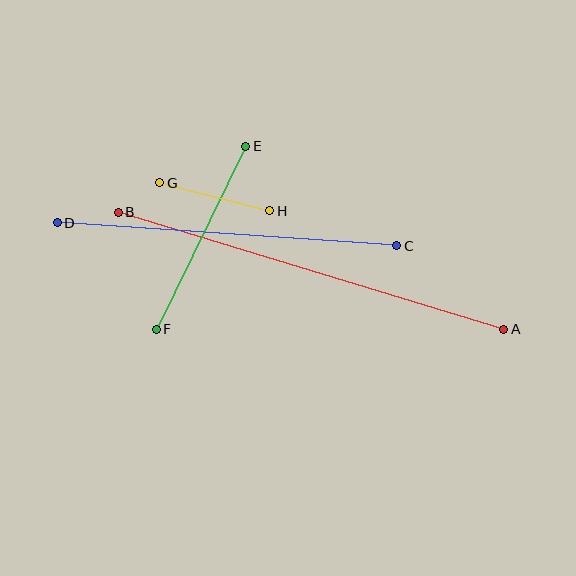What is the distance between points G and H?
The distance is approximately 113 pixels.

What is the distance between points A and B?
The distance is approximately 403 pixels.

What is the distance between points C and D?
The distance is approximately 340 pixels.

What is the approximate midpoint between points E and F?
The midpoint is at approximately (201, 238) pixels.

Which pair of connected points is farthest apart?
Points A and B are farthest apart.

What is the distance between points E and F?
The distance is approximately 204 pixels.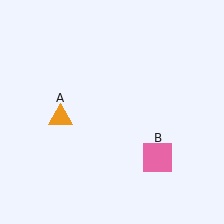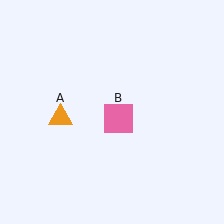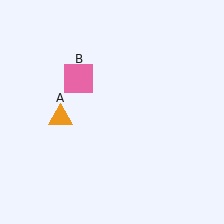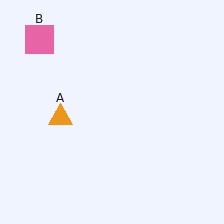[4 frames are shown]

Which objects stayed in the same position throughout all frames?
Orange triangle (object A) remained stationary.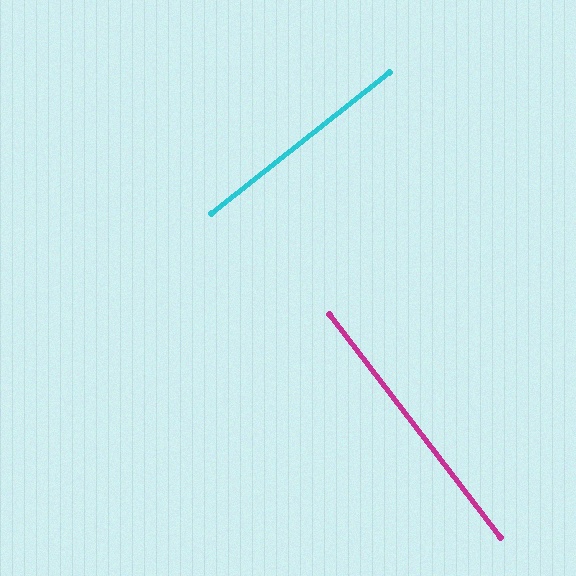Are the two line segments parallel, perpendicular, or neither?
Perpendicular — they meet at approximately 89°.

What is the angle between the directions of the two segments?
Approximately 89 degrees.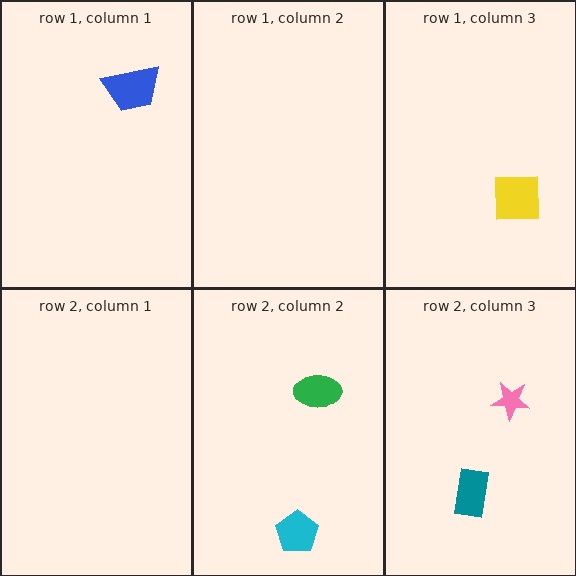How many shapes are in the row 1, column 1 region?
1.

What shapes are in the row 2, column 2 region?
The green ellipse, the cyan pentagon.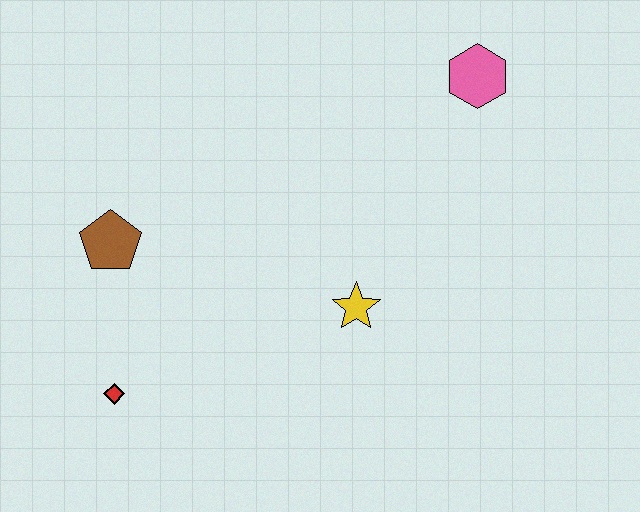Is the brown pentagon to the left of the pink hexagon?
Yes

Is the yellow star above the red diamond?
Yes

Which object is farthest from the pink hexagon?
The red diamond is farthest from the pink hexagon.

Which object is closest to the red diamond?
The brown pentagon is closest to the red diamond.